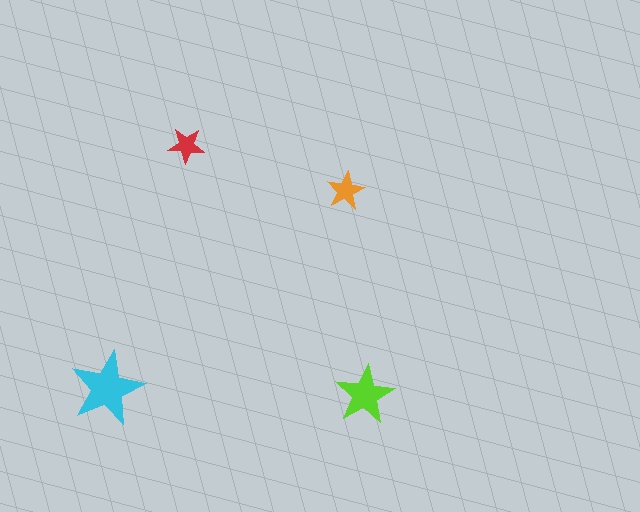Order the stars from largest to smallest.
the cyan one, the lime one, the orange one, the red one.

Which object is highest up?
The red star is topmost.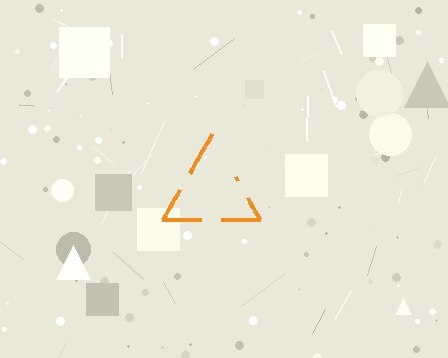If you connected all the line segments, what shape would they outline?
They would outline a triangle.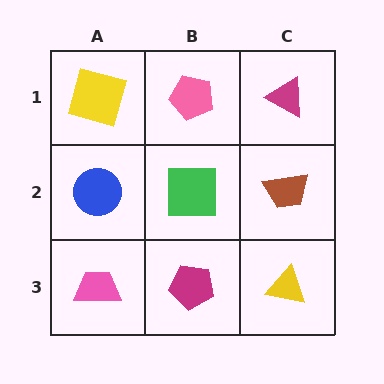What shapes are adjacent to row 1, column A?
A blue circle (row 2, column A), a pink pentagon (row 1, column B).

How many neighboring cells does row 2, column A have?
3.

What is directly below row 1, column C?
A brown trapezoid.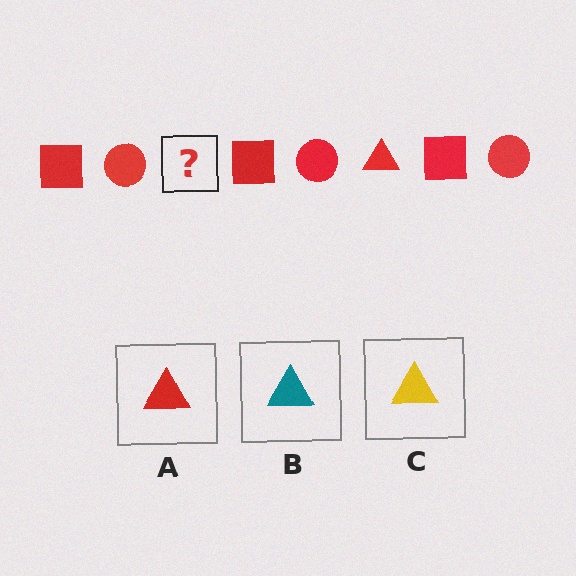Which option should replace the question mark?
Option A.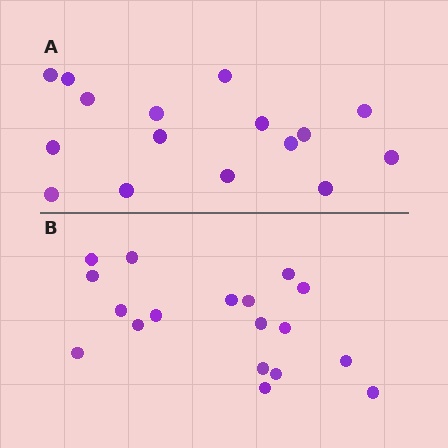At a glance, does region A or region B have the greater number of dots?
Region B (the bottom region) has more dots.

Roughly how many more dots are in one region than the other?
Region B has just a few more — roughly 2 or 3 more dots than region A.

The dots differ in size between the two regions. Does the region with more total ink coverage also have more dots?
No. Region A has more total ink coverage because its dots are larger, but region B actually contains more individual dots. Total area can be misleading — the number of items is what matters here.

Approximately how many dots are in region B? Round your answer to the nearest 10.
About 20 dots. (The exact count is 18, which rounds to 20.)